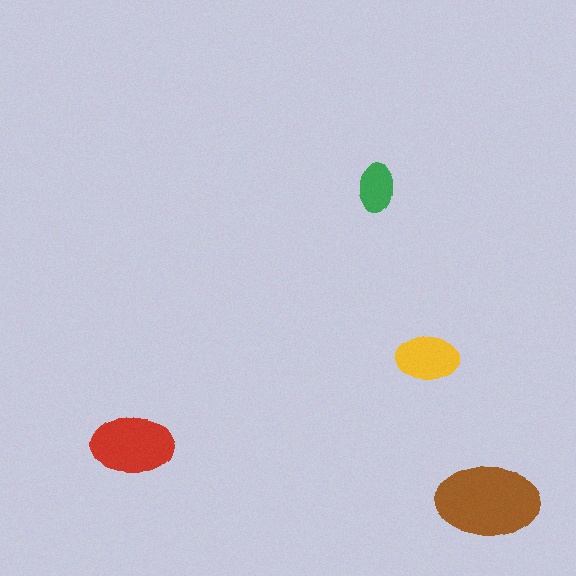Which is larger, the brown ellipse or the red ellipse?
The brown one.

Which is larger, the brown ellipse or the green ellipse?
The brown one.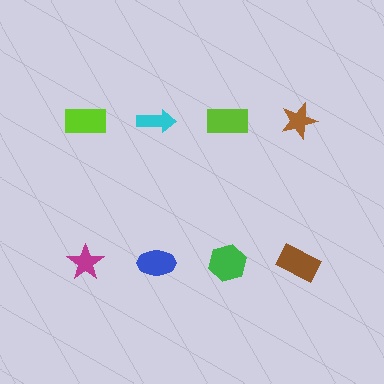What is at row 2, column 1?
A magenta star.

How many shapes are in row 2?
4 shapes.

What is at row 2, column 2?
A blue ellipse.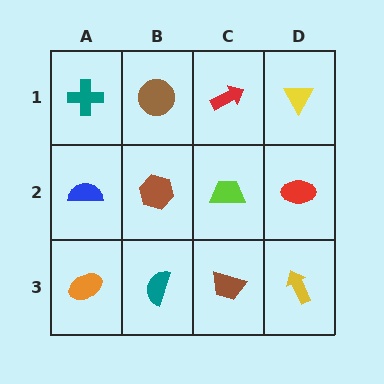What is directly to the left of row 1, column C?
A brown circle.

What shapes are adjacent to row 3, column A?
A blue semicircle (row 2, column A), a teal semicircle (row 3, column B).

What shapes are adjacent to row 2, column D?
A yellow triangle (row 1, column D), a yellow arrow (row 3, column D), a lime trapezoid (row 2, column C).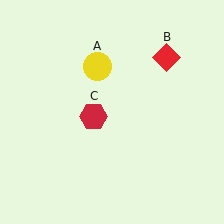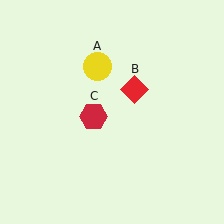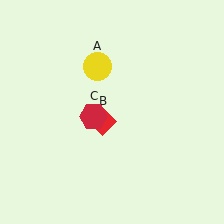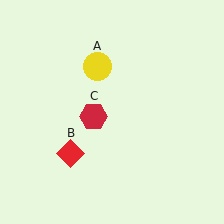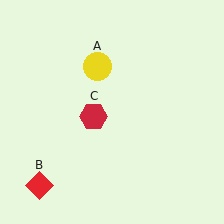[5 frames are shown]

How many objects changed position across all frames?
1 object changed position: red diamond (object B).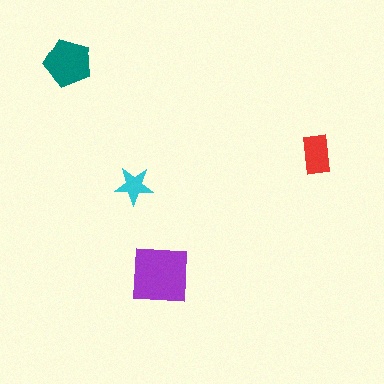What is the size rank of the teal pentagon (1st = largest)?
2nd.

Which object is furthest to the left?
The teal pentagon is leftmost.